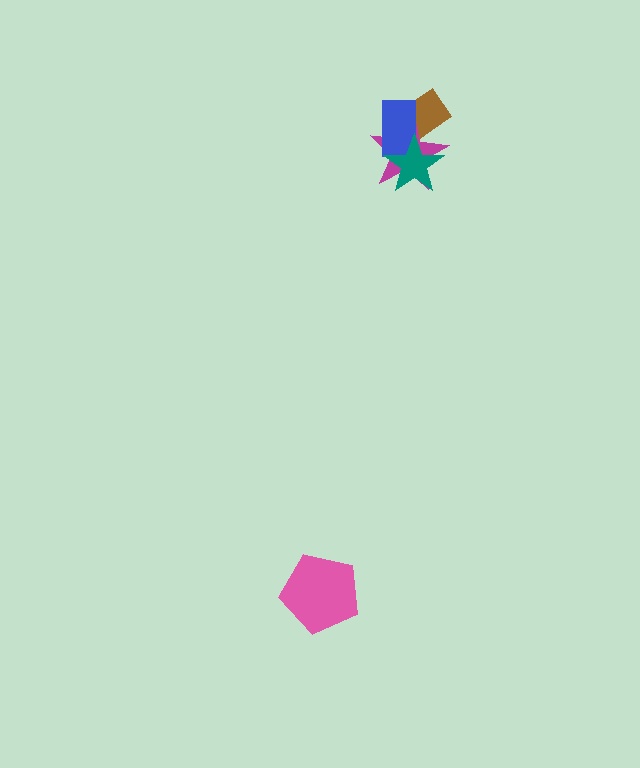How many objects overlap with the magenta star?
3 objects overlap with the magenta star.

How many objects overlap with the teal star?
3 objects overlap with the teal star.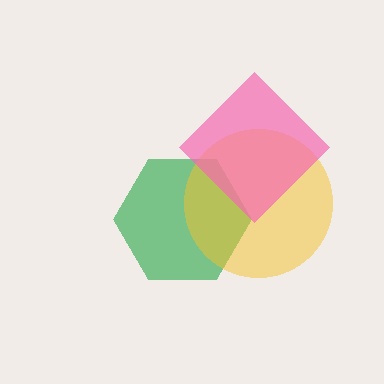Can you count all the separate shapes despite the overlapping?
Yes, there are 3 separate shapes.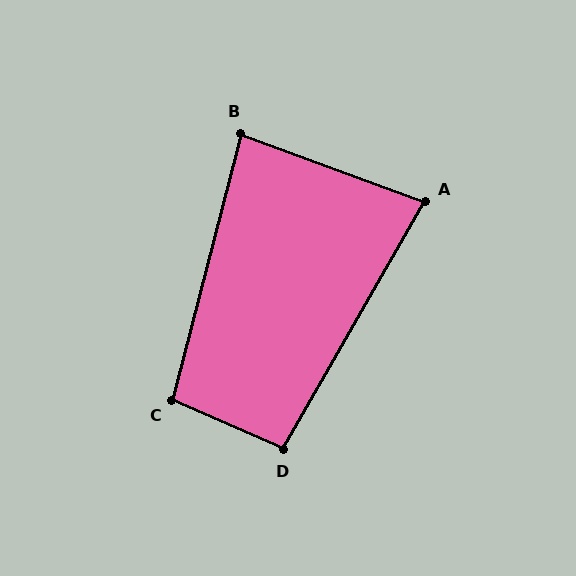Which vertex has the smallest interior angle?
A, at approximately 81 degrees.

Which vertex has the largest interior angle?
C, at approximately 99 degrees.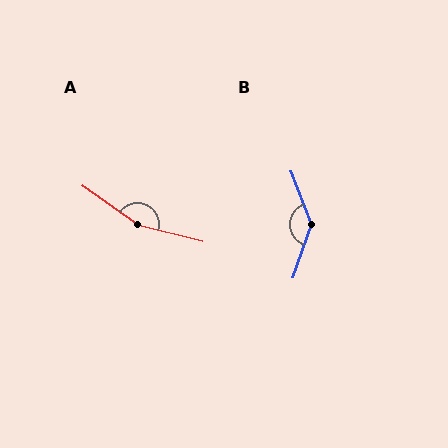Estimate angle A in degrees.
Approximately 159 degrees.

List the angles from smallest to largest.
B (140°), A (159°).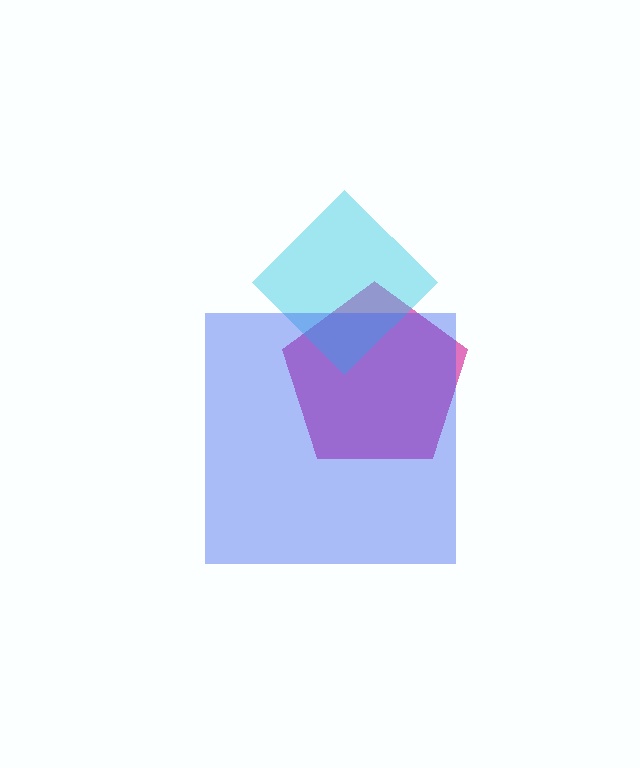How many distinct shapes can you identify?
There are 3 distinct shapes: a magenta pentagon, a cyan diamond, a blue square.